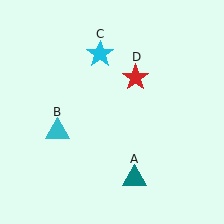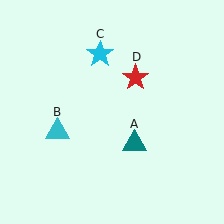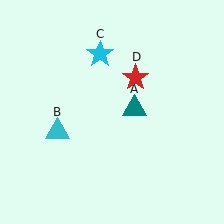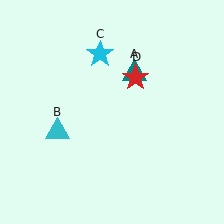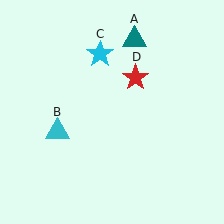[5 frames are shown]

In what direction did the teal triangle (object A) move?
The teal triangle (object A) moved up.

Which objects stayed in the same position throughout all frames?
Cyan triangle (object B) and cyan star (object C) and red star (object D) remained stationary.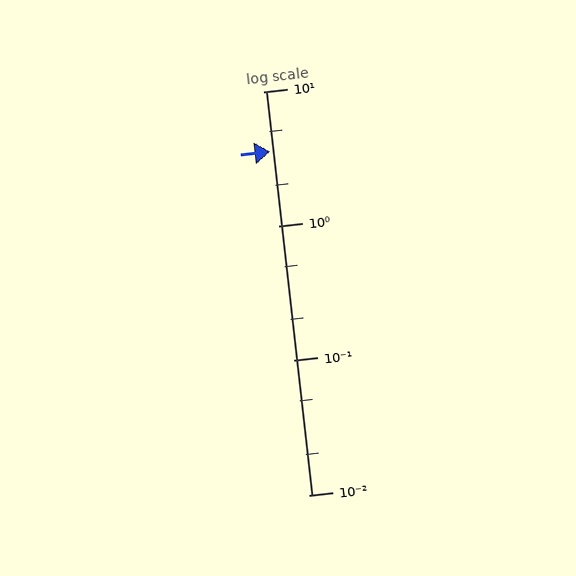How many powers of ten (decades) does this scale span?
The scale spans 3 decades, from 0.01 to 10.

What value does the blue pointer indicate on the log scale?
The pointer indicates approximately 3.6.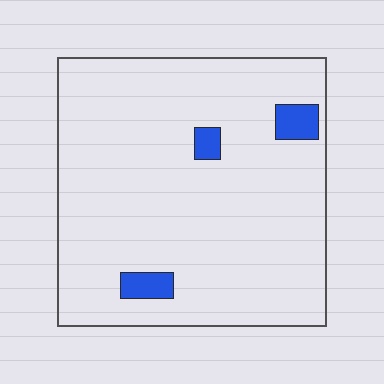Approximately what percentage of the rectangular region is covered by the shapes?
Approximately 5%.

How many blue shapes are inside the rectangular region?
3.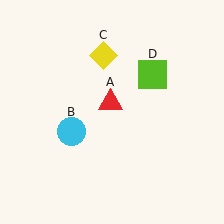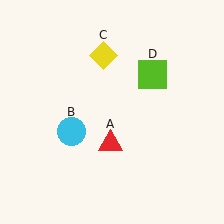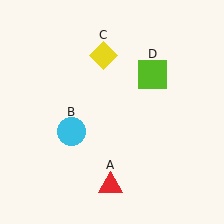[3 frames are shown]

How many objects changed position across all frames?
1 object changed position: red triangle (object A).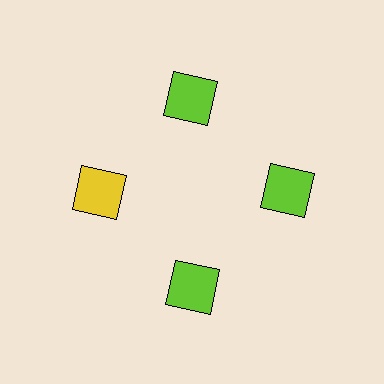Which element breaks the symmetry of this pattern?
The yellow square at roughly the 9 o'clock position breaks the symmetry. All other shapes are lime squares.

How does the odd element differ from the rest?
It has a different color: yellow instead of lime.